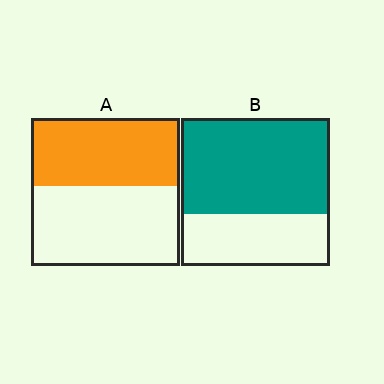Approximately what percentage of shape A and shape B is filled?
A is approximately 45% and B is approximately 65%.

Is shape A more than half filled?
No.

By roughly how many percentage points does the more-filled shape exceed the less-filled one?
By roughly 20 percentage points (B over A).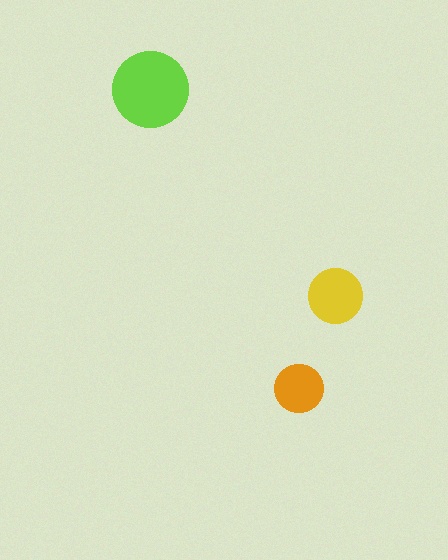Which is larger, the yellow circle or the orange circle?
The yellow one.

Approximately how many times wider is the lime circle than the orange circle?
About 1.5 times wider.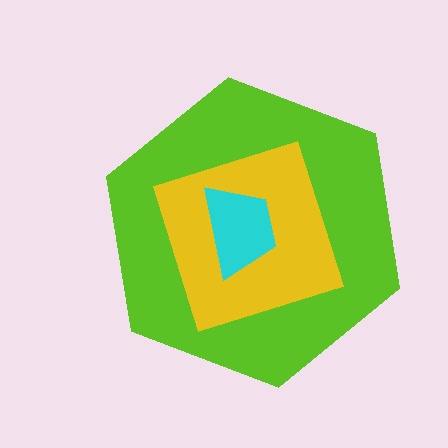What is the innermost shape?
The cyan trapezoid.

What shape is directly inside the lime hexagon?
The yellow square.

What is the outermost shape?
The lime hexagon.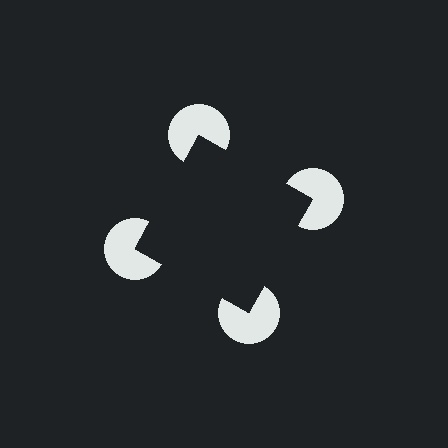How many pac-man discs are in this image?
There are 4 — one at each vertex of the illusory square.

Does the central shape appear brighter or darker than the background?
It typically appears slightly darker than the background, even though no actual brightness change is drawn.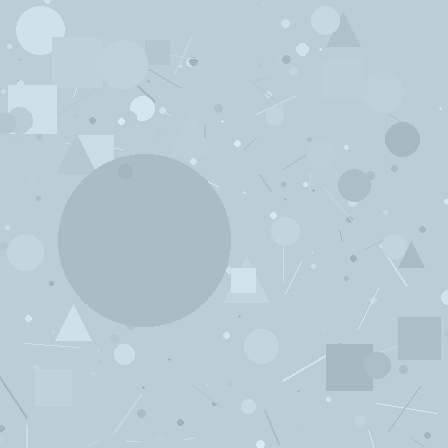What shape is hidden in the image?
A circle is hidden in the image.